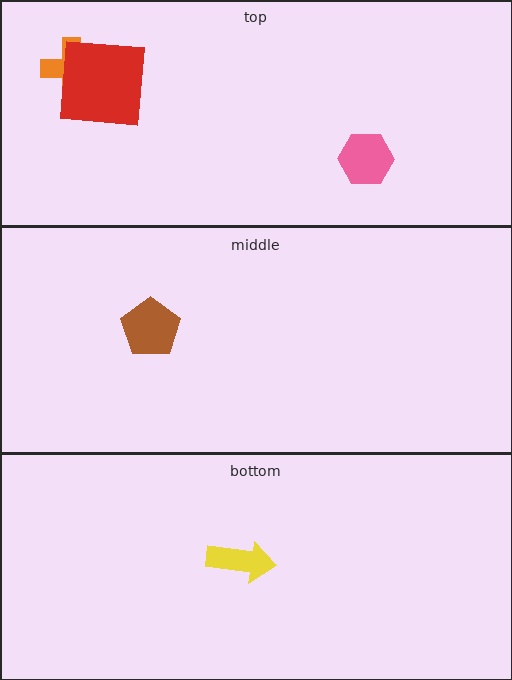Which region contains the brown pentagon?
The middle region.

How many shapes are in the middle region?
1.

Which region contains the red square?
The top region.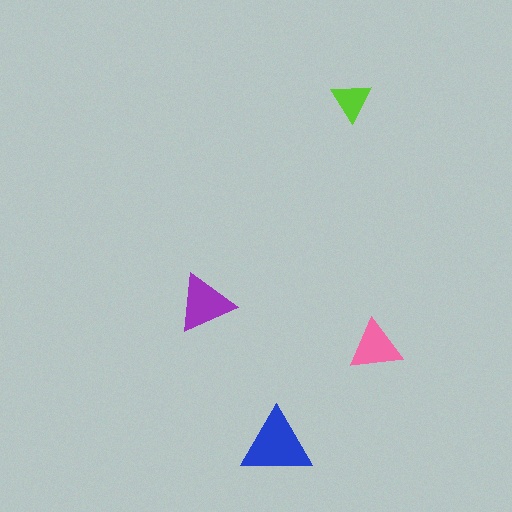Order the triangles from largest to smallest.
the blue one, the purple one, the pink one, the lime one.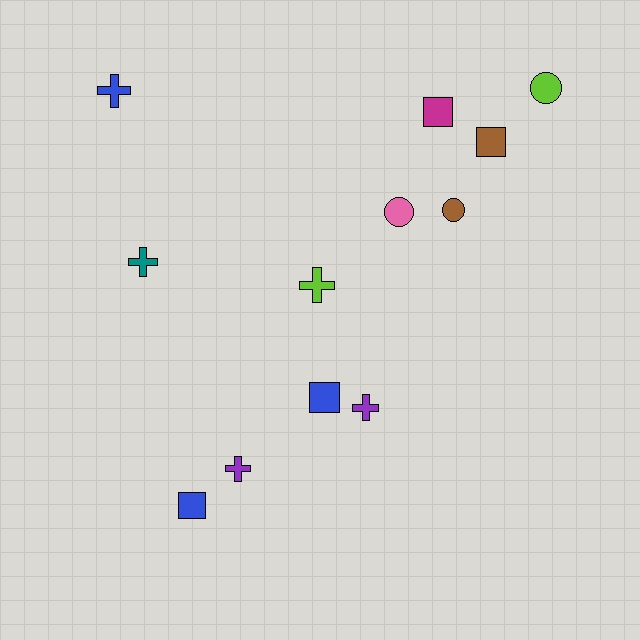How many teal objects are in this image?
There is 1 teal object.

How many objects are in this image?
There are 12 objects.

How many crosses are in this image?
There are 5 crosses.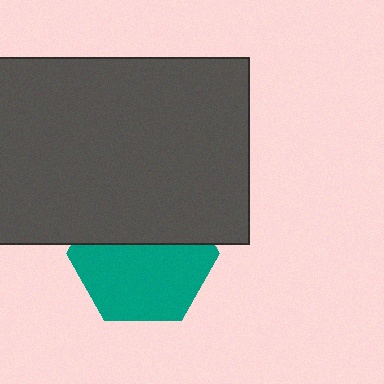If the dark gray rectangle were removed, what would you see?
You would see the complete teal hexagon.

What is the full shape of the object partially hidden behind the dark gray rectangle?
The partially hidden object is a teal hexagon.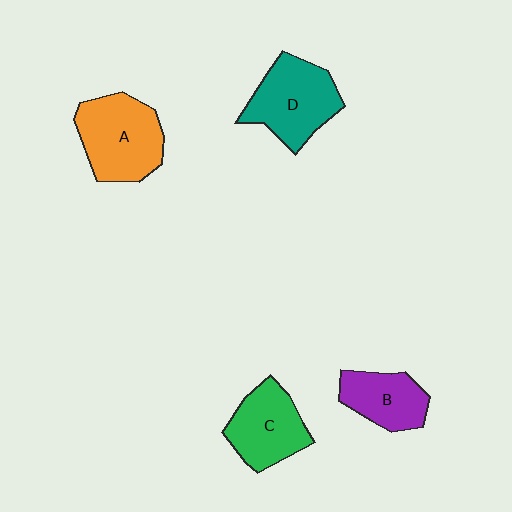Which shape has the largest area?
Shape A (orange).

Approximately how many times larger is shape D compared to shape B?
Approximately 1.4 times.